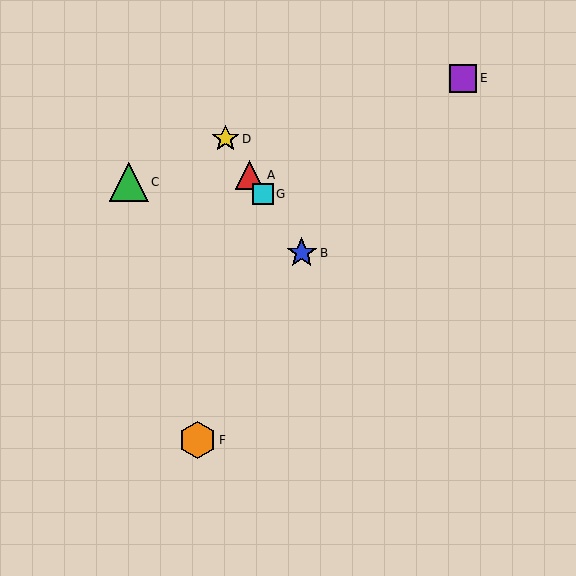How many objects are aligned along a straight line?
4 objects (A, B, D, G) are aligned along a straight line.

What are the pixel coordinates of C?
Object C is at (129, 182).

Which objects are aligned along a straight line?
Objects A, B, D, G are aligned along a straight line.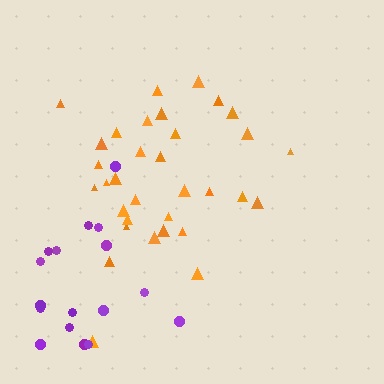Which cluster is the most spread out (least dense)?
Purple.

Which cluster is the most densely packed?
Orange.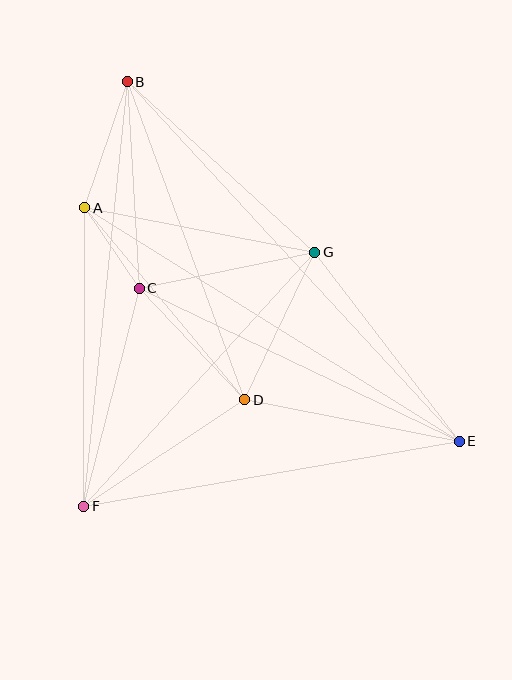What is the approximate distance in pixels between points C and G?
The distance between C and G is approximately 179 pixels.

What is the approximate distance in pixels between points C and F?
The distance between C and F is approximately 225 pixels.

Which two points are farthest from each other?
Points B and E are farthest from each other.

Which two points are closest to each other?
Points A and C are closest to each other.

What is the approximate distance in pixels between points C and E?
The distance between C and E is approximately 354 pixels.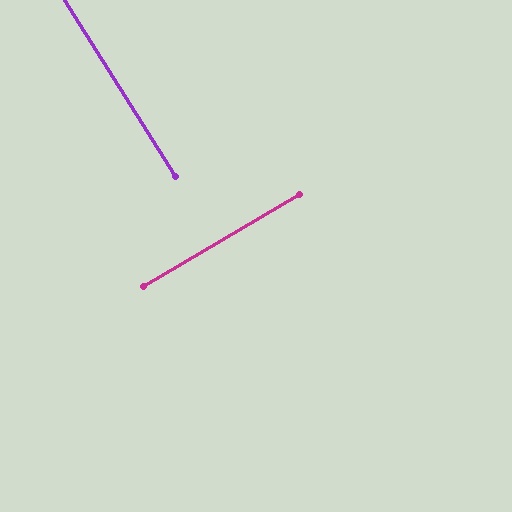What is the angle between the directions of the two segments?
Approximately 88 degrees.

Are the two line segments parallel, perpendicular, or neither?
Perpendicular — they meet at approximately 88°.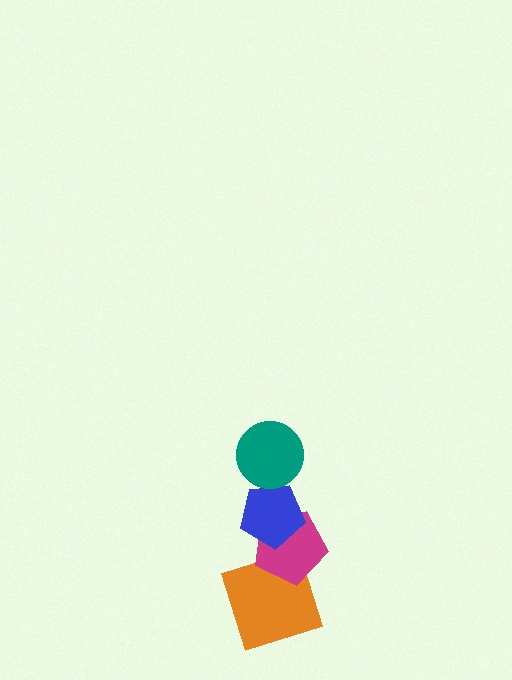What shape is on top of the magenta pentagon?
The blue pentagon is on top of the magenta pentagon.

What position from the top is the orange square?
The orange square is 4th from the top.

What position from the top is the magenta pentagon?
The magenta pentagon is 3rd from the top.